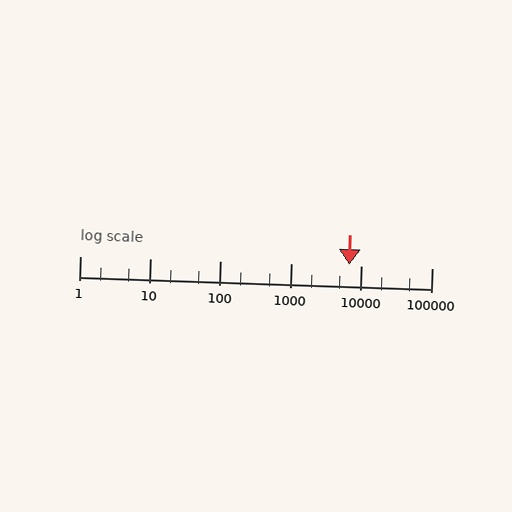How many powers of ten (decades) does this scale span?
The scale spans 5 decades, from 1 to 100000.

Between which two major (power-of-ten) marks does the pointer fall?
The pointer is between 1000 and 10000.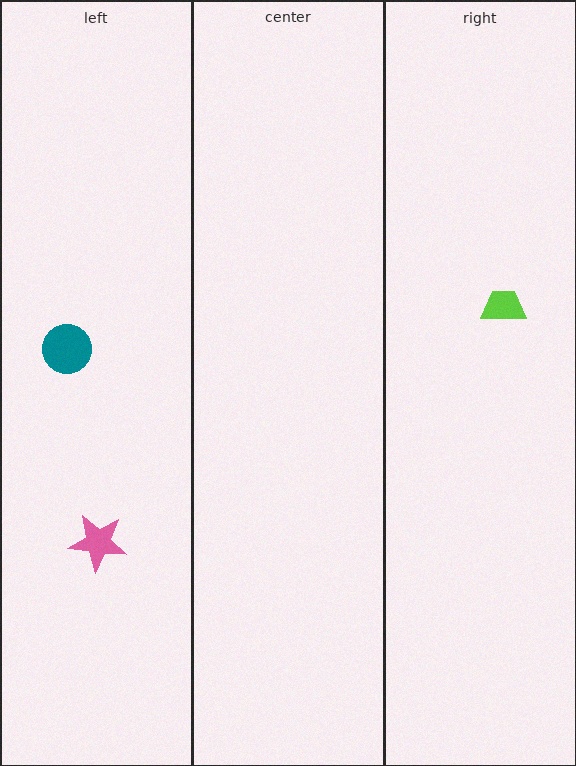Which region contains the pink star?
The left region.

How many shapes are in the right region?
1.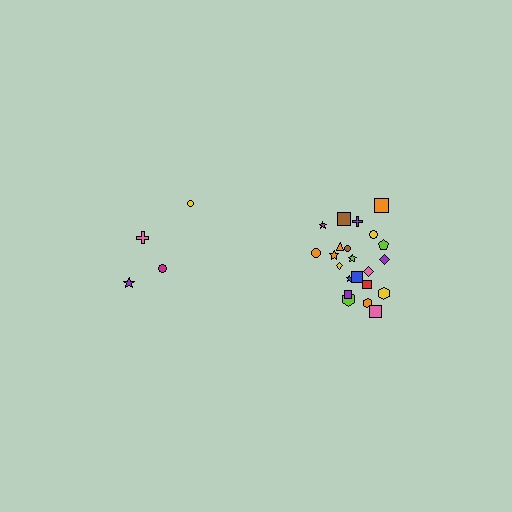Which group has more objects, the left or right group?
The right group.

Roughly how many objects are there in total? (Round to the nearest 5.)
Roughly 25 objects in total.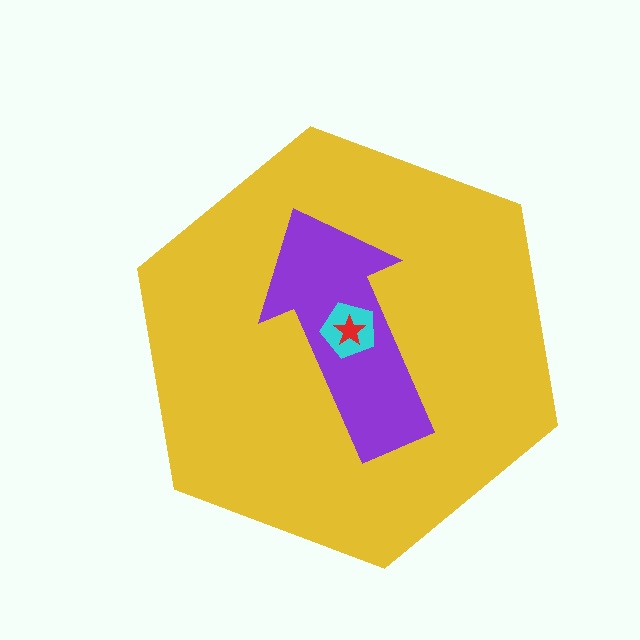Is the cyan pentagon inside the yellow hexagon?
Yes.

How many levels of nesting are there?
4.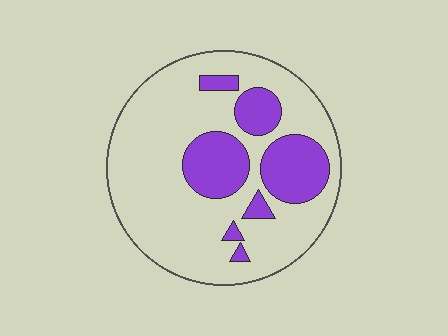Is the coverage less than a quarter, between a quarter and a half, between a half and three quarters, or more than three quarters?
Between a quarter and a half.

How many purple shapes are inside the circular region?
7.